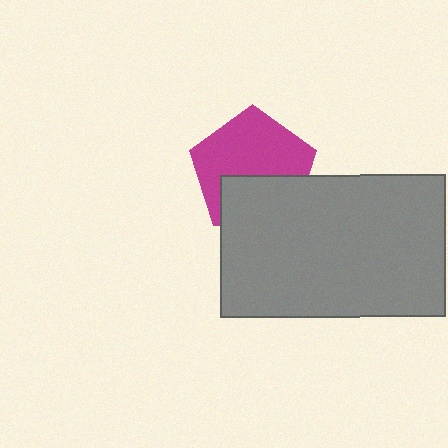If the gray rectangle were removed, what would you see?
You would see the complete magenta pentagon.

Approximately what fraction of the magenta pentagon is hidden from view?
Roughly 38% of the magenta pentagon is hidden behind the gray rectangle.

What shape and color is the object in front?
The object in front is a gray rectangle.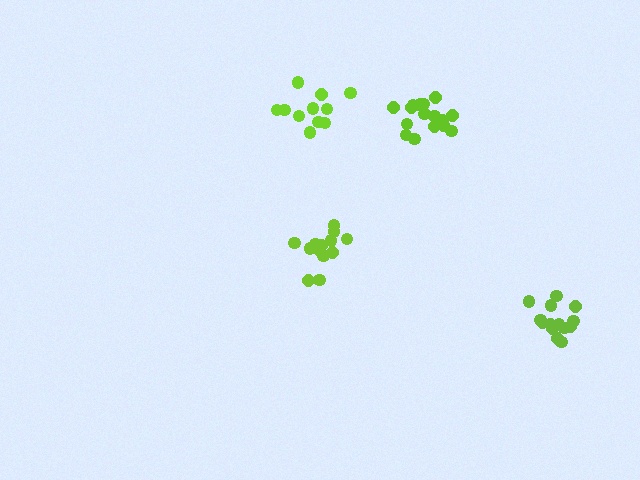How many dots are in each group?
Group 1: 13 dots, Group 2: 14 dots, Group 3: 11 dots, Group 4: 17 dots (55 total).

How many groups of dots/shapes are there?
There are 4 groups.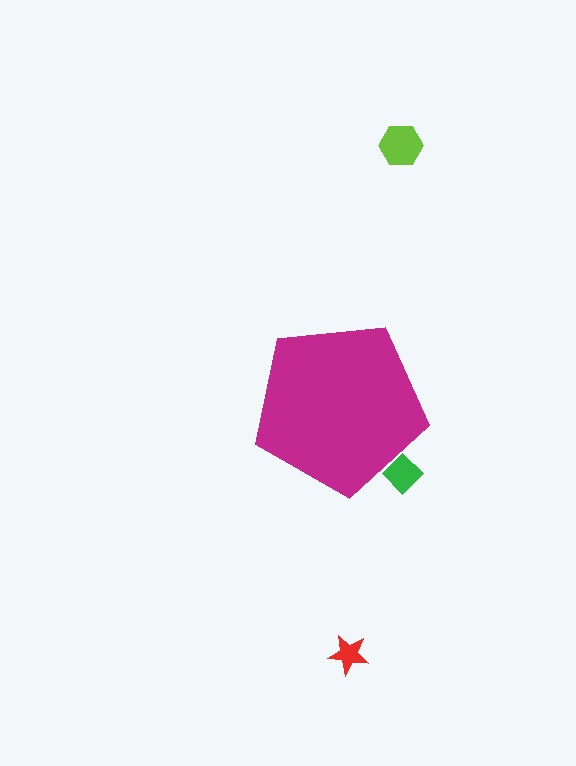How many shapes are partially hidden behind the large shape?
1 shape is partially hidden.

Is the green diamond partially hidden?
Yes, the green diamond is partially hidden behind the magenta pentagon.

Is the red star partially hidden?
No, the red star is fully visible.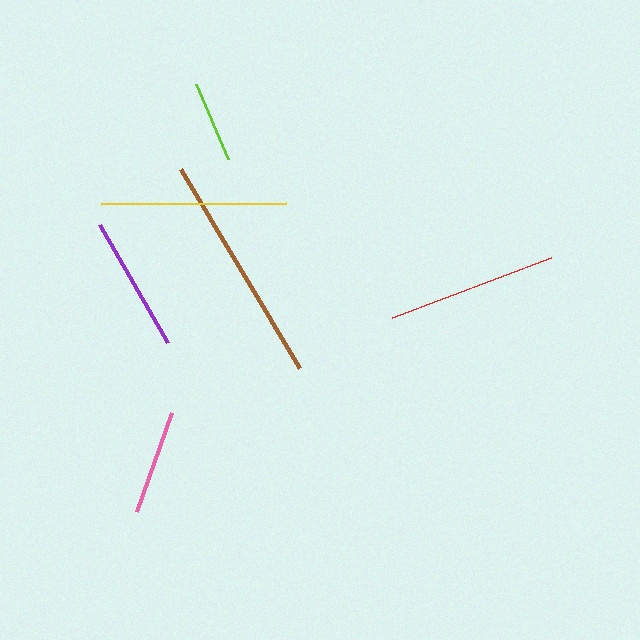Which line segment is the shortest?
The lime line is the shortest at approximately 82 pixels.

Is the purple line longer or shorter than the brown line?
The brown line is longer than the purple line.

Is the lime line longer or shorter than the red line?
The red line is longer than the lime line.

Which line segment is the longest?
The brown line is the longest at approximately 231 pixels.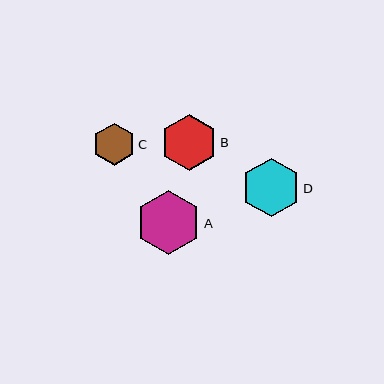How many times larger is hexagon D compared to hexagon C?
Hexagon D is approximately 1.4 times the size of hexagon C.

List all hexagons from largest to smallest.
From largest to smallest: A, D, B, C.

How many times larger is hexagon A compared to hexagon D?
Hexagon A is approximately 1.1 times the size of hexagon D.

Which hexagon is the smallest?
Hexagon C is the smallest with a size of approximately 42 pixels.